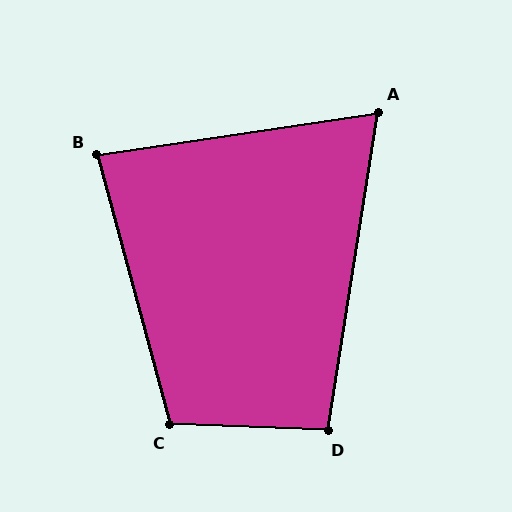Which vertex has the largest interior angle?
C, at approximately 108 degrees.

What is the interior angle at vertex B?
Approximately 83 degrees (acute).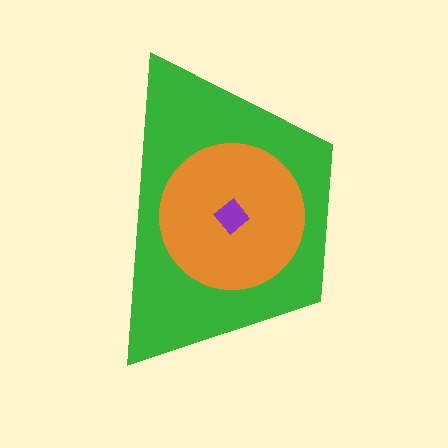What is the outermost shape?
The green trapezoid.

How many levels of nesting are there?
3.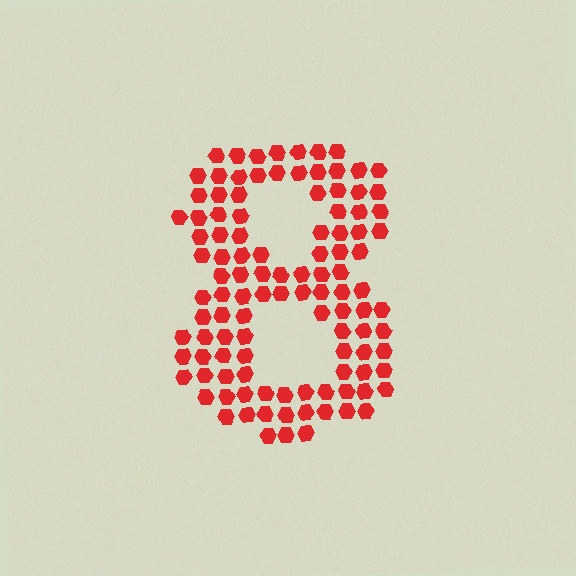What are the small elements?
The small elements are hexagons.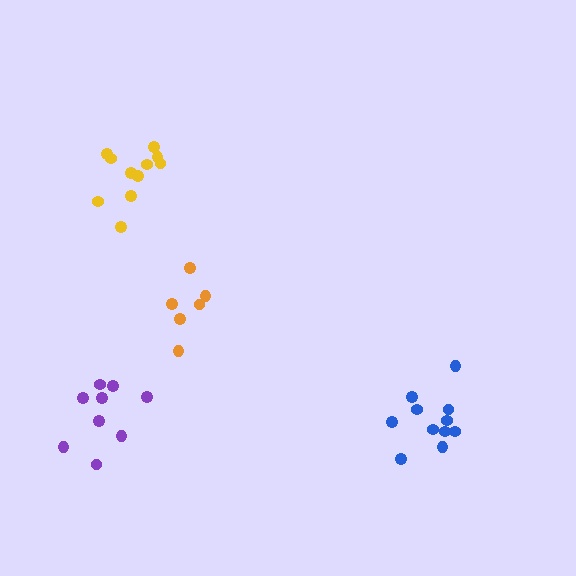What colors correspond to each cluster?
The clusters are colored: orange, yellow, purple, blue.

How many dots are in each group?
Group 1: 6 dots, Group 2: 11 dots, Group 3: 9 dots, Group 4: 11 dots (37 total).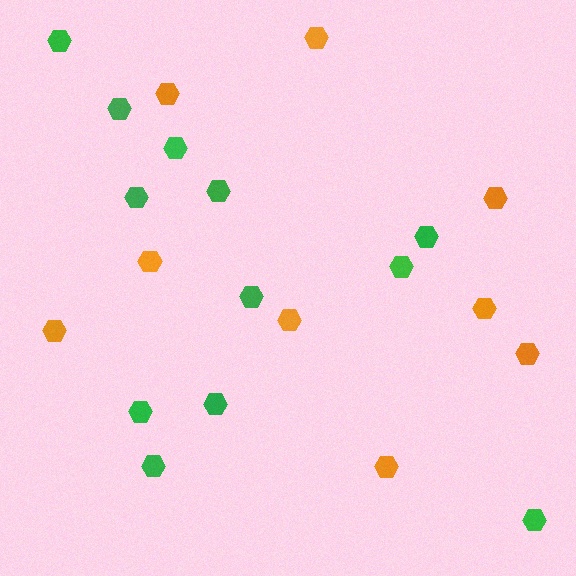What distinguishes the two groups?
There are 2 groups: one group of orange hexagons (9) and one group of green hexagons (12).